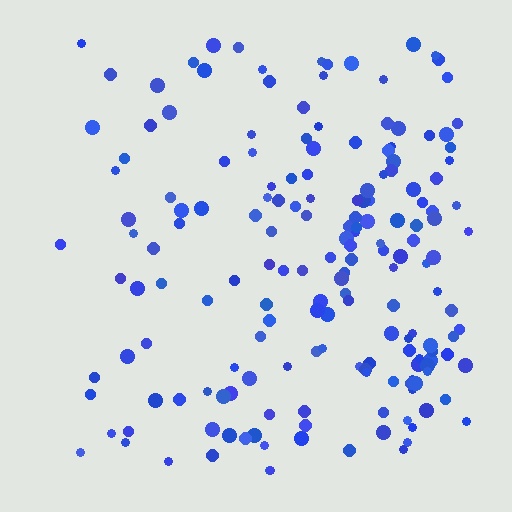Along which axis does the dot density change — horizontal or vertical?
Horizontal.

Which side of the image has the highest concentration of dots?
The right.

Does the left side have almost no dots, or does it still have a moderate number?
Still a moderate number, just noticeably fewer than the right.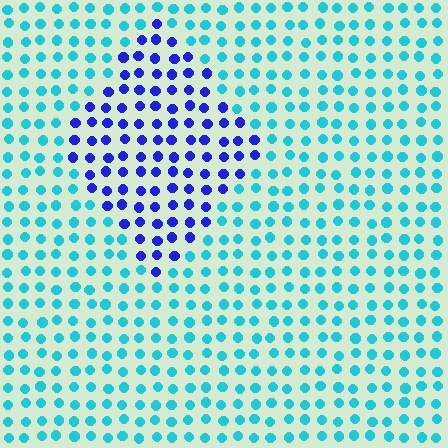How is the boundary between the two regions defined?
The boundary is defined purely by a slight shift in hue (about 55 degrees). Spacing, size, and orientation are identical on both sides.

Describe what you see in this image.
The image is filled with small cyan elements in a uniform arrangement. A diamond-shaped region is visible where the elements are tinted to a slightly different hue, forming a subtle color boundary.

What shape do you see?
I see a diamond.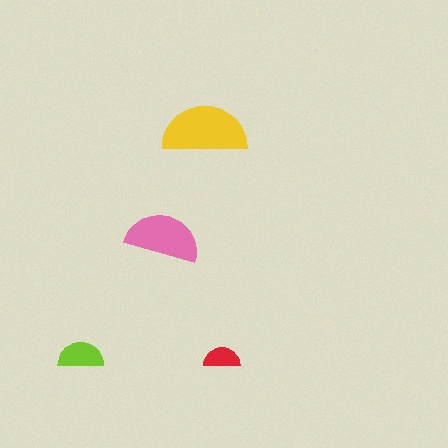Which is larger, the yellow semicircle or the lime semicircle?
The yellow one.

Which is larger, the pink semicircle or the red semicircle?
The pink one.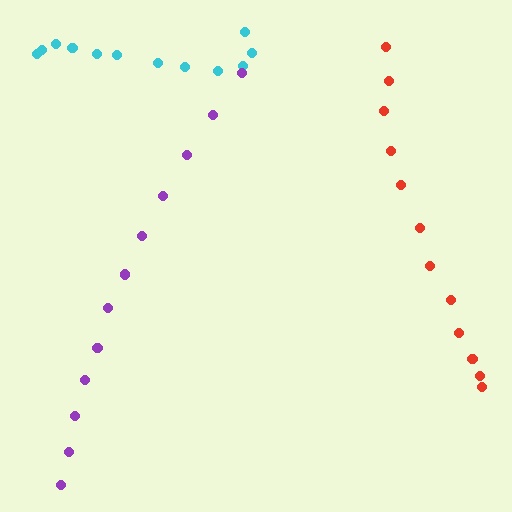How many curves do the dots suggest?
There are 3 distinct paths.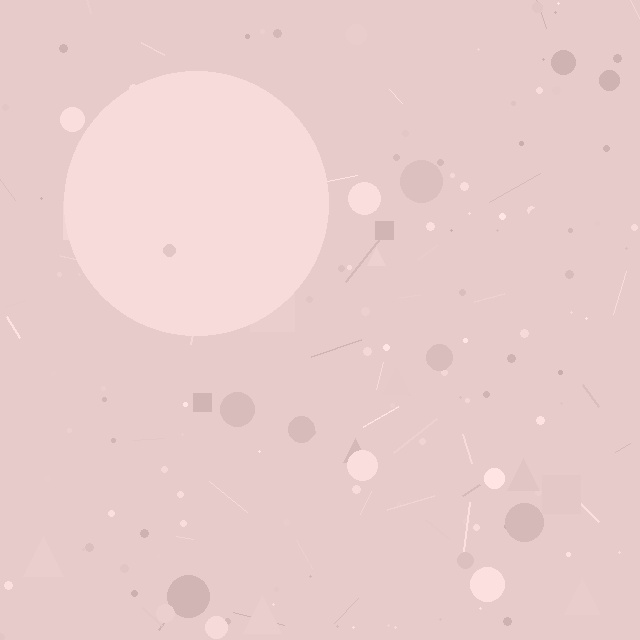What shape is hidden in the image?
A circle is hidden in the image.